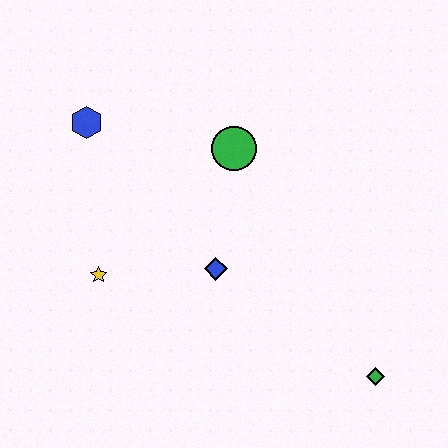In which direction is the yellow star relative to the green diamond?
The yellow star is to the left of the green diamond.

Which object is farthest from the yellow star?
The green diamond is farthest from the yellow star.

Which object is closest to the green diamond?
The blue diamond is closest to the green diamond.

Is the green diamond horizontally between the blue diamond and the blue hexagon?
No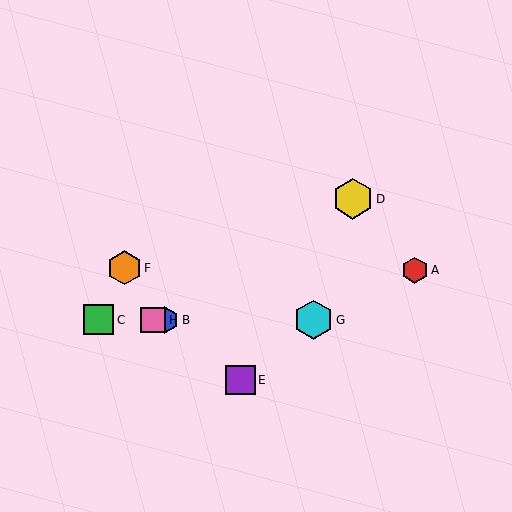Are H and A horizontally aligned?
No, H is at y≈320 and A is at y≈270.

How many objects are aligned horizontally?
4 objects (B, C, G, H) are aligned horizontally.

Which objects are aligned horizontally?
Objects B, C, G, H are aligned horizontally.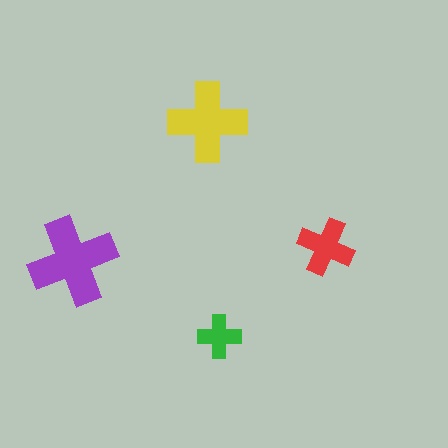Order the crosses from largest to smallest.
the purple one, the yellow one, the red one, the green one.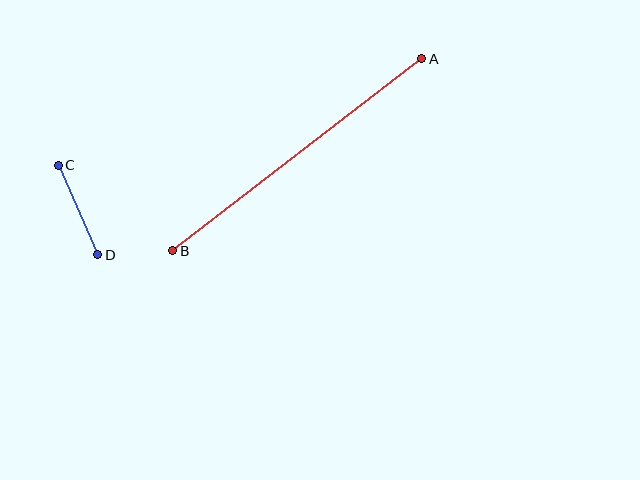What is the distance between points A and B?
The distance is approximately 315 pixels.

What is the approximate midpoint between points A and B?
The midpoint is at approximately (297, 155) pixels.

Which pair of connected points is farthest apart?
Points A and B are farthest apart.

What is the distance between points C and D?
The distance is approximately 98 pixels.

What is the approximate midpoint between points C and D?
The midpoint is at approximately (78, 210) pixels.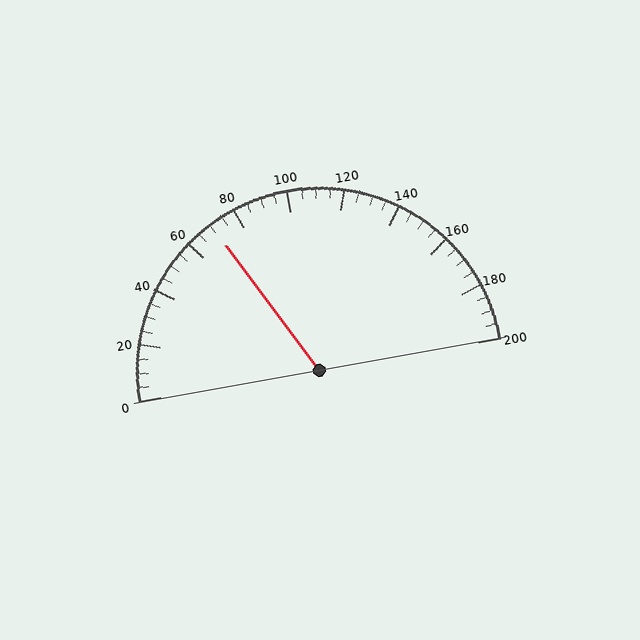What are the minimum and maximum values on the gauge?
The gauge ranges from 0 to 200.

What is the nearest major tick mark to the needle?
The nearest major tick mark is 80.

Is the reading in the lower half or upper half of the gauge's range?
The reading is in the lower half of the range (0 to 200).